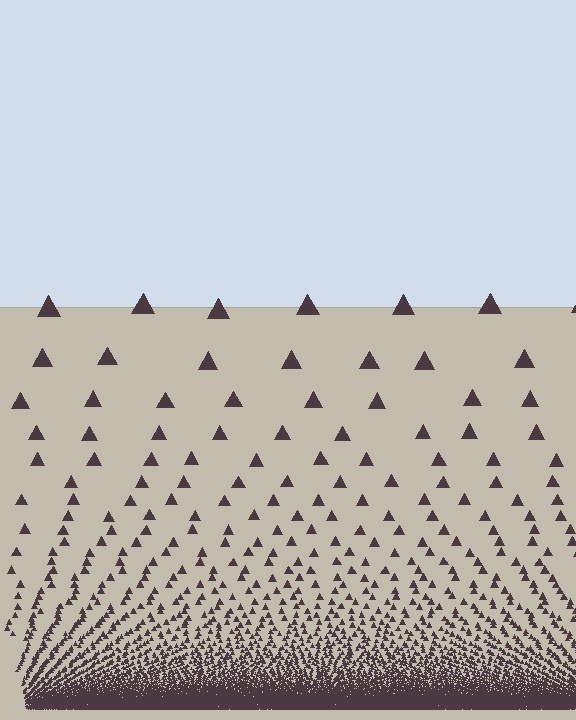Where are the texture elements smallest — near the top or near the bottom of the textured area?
Near the bottom.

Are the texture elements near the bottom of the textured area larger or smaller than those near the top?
Smaller. The gradient is inverted — elements near the bottom are smaller and denser.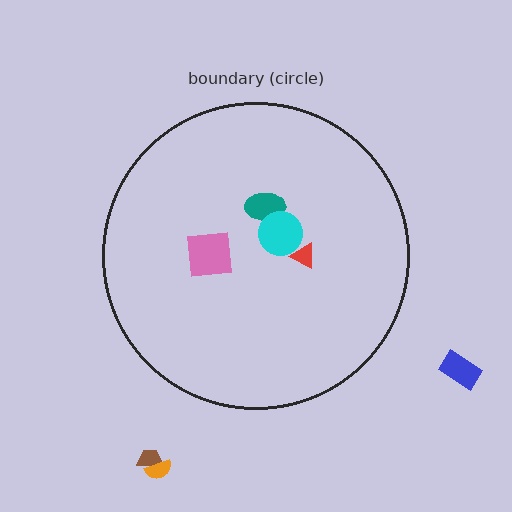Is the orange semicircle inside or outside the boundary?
Outside.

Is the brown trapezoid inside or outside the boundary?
Outside.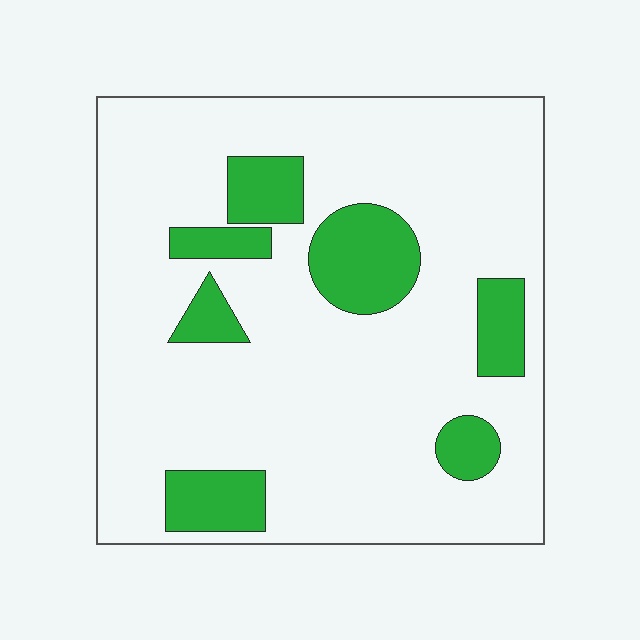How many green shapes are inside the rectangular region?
7.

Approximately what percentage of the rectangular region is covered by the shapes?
Approximately 20%.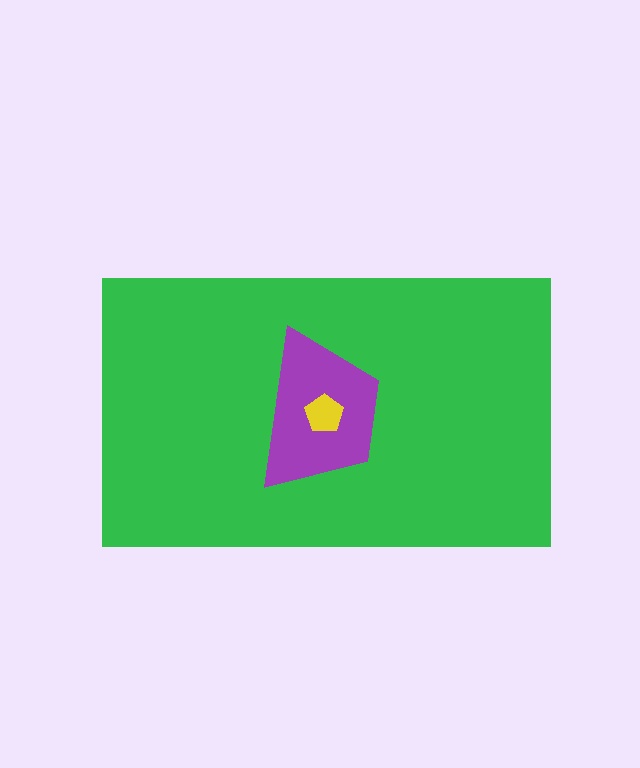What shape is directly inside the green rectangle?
The purple trapezoid.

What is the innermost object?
The yellow pentagon.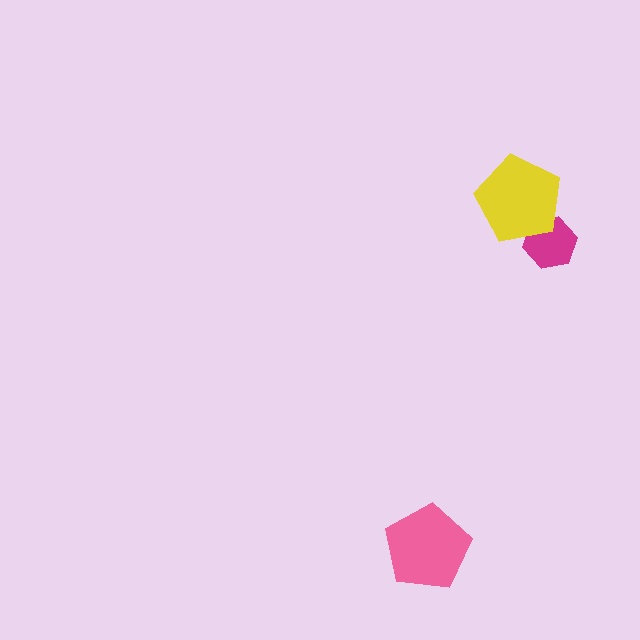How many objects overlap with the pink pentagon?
0 objects overlap with the pink pentagon.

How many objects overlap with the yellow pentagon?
1 object overlaps with the yellow pentagon.